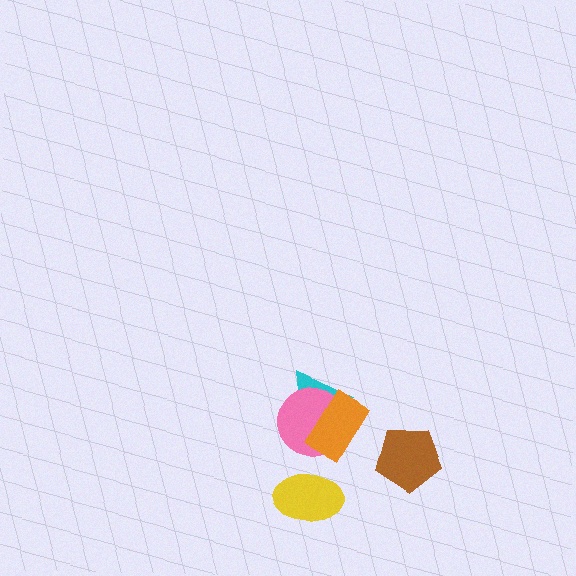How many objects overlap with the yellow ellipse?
0 objects overlap with the yellow ellipse.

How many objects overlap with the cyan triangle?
2 objects overlap with the cyan triangle.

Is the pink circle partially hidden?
Yes, it is partially covered by another shape.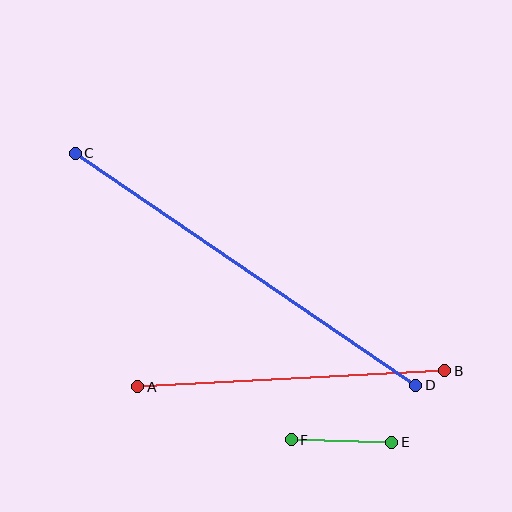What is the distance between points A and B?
The distance is approximately 307 pixels.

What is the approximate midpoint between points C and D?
The midpoint is at approximately (246, 269) pixels.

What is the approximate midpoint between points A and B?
The midpoint is at approximately (291, 379) pixels.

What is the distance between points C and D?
The distance is approximately 412 pixels.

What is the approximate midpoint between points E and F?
The midpoint is at approximately (342, 441) pixels.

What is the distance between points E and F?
The distance is approximately 101 pixels.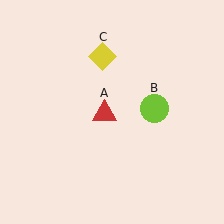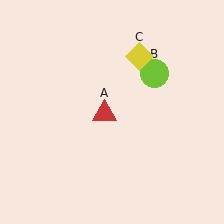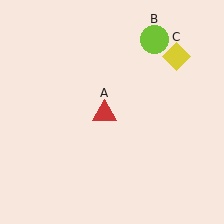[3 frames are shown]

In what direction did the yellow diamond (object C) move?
The yellow diamond (object C) moved right.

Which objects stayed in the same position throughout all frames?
Red triangle (object A) remained stationary.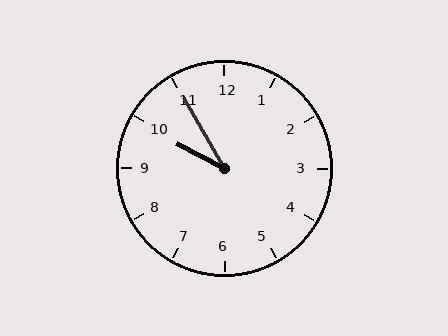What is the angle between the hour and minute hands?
Approximately 32 degrees.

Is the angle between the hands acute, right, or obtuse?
It is acute.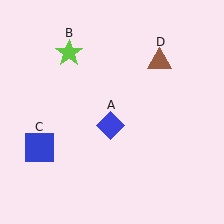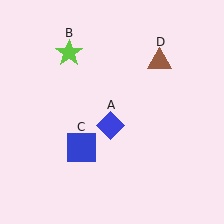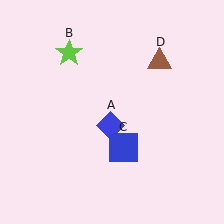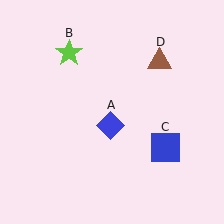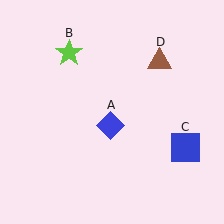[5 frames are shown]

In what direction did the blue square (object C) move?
The blue square (object C) moved right.